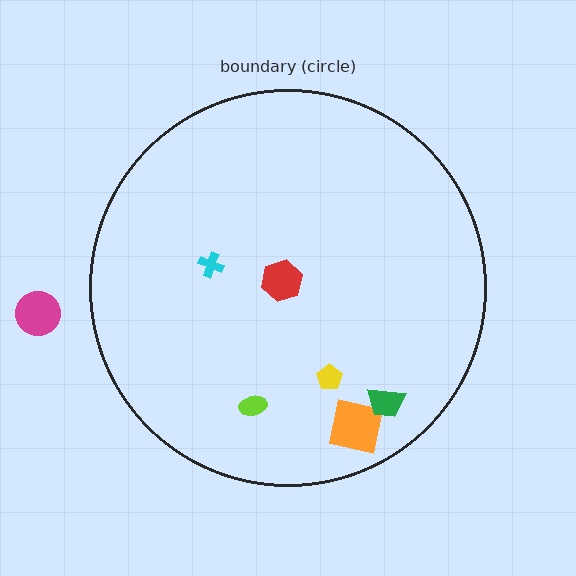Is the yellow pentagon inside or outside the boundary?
Inside.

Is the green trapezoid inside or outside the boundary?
Inside.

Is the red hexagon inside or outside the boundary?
Inside.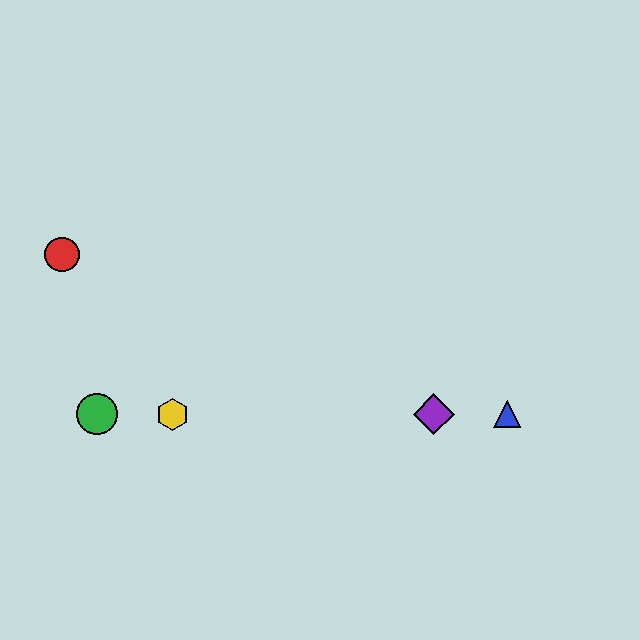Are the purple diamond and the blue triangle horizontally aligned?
Yes, both are at y≈414.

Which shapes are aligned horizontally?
The blue triangle, the green circle, the yellow hexagon, the purple diamond are aligned horizontally.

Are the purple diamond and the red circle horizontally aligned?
No, the purple diamond is at y≈414 and the red circle is at y≈254.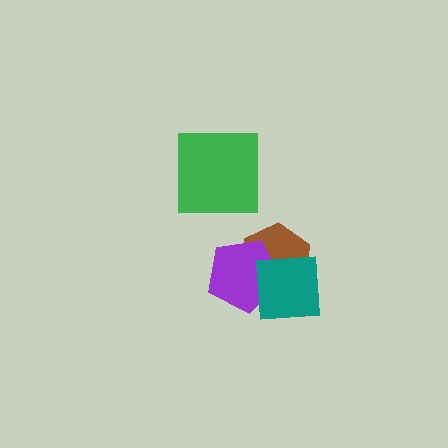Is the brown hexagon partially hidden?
Yes, it is partially covered by another shape.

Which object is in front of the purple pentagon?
The teal square is in front of the purple pentagon.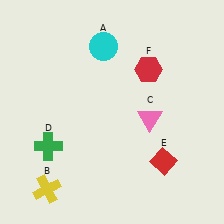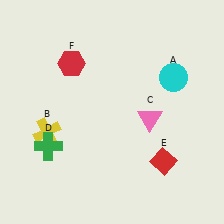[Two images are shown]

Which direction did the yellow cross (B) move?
The yellow cross (B) moved up.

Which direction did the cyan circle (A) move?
The cyan circle (A) moved right.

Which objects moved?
The objects that moved are: the cyan circle (A), the yellow cross (B), the red hexagon (F).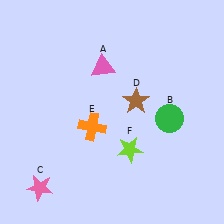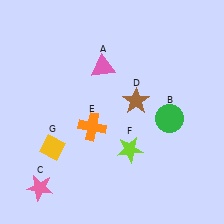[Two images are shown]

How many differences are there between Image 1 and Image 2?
There is 1 difference between the two images.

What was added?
A yellow diamond (G) was added in Image 2.